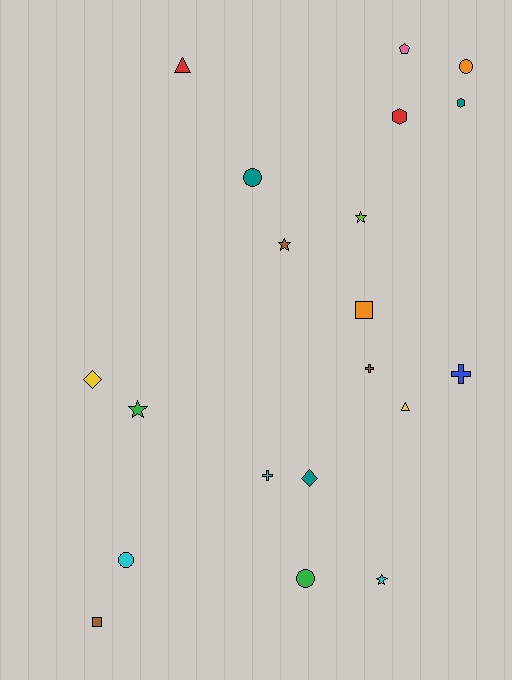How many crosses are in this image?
There are 3 crosses.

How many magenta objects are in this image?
There are no magenta objects.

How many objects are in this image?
There are 20 objects.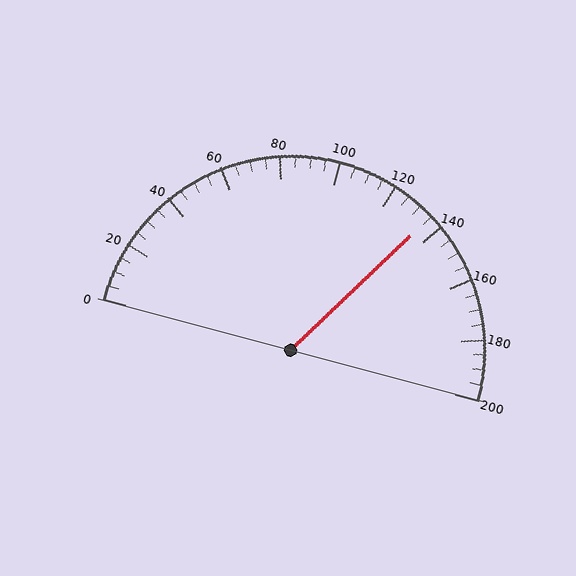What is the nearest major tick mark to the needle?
The nearest major tick mark is 140.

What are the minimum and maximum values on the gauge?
The gauge ranges from 0 to 200.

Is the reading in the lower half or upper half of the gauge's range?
The reading is in the upper half of the range (0 to 200).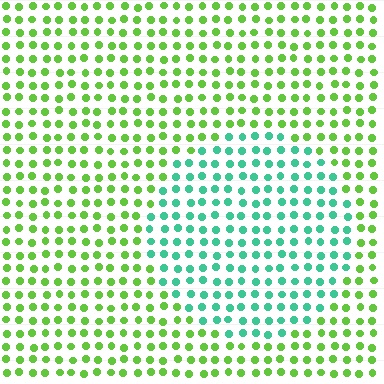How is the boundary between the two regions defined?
The boundary is defined purely by a slight shift in hue (about 54 degrees). Spacing, size, and orientation are identical on both sides.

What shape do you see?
I see a circle.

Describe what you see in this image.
The image is filled with small lime elements in a uniform arrangement. A circle-shaped region is visible where the elements are tinted to a slightly different hue, forming a subtle color boundary.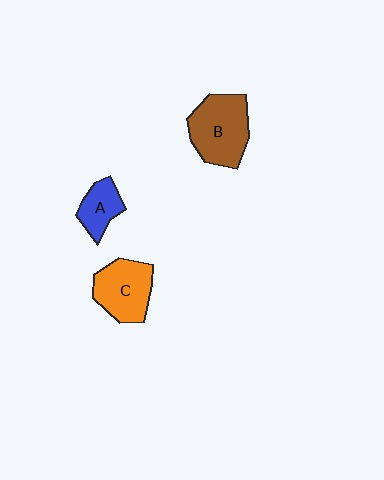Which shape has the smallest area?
Shape A (blue).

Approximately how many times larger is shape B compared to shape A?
Approximately 2.0 times.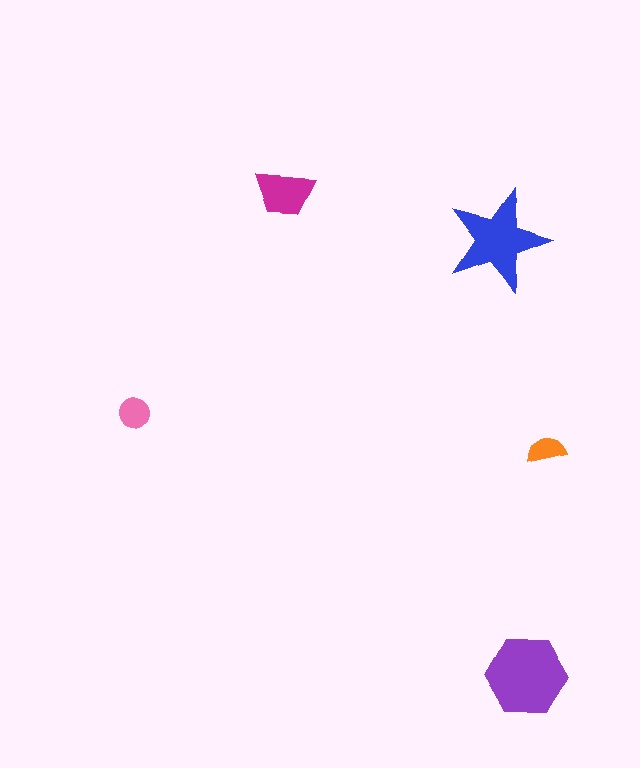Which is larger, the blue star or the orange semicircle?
The blue star.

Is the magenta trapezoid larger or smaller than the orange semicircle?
Larger.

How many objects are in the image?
There are 5 objects in the image.